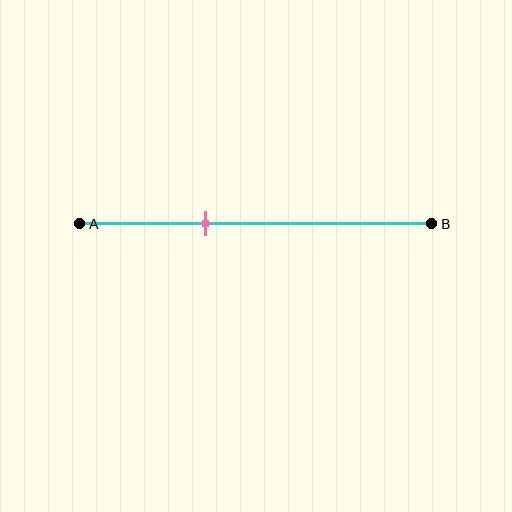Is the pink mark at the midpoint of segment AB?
No, the mark is at about 35% from A, not at the 50% midpoint.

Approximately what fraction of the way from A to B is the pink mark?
The pink mark is approximately 35% of the way from A to B.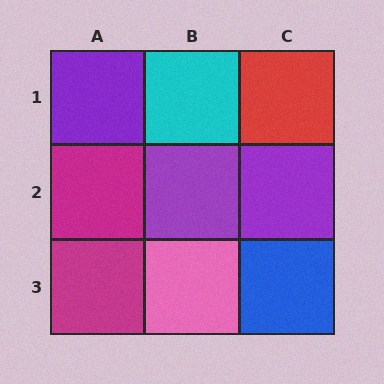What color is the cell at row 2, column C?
Purple.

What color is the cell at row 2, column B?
Purple.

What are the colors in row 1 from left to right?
Purple, cyan, red.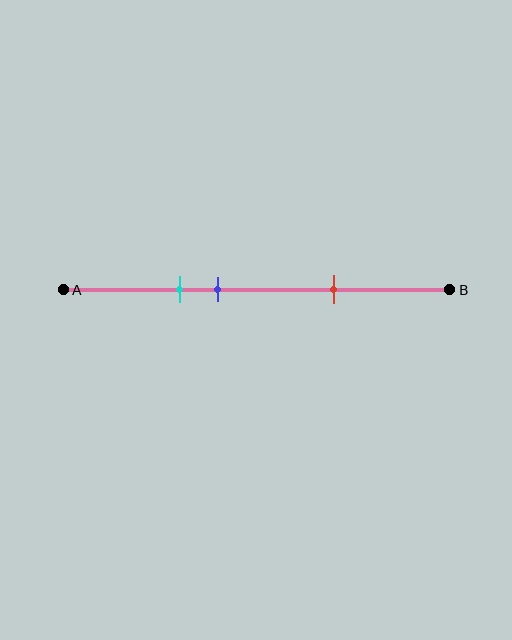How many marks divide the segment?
There are 3 marks dividing the segment.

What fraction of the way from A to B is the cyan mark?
The cyan mark is approximately 30% (0.3) of the way from A to B.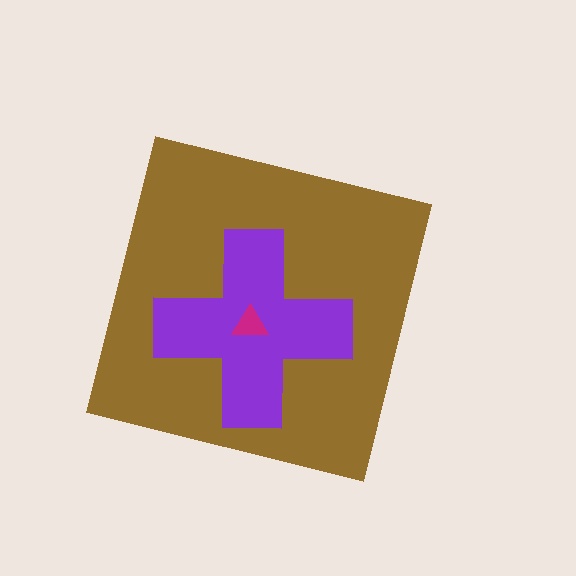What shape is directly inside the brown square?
The purple cross.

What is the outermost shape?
The brown square.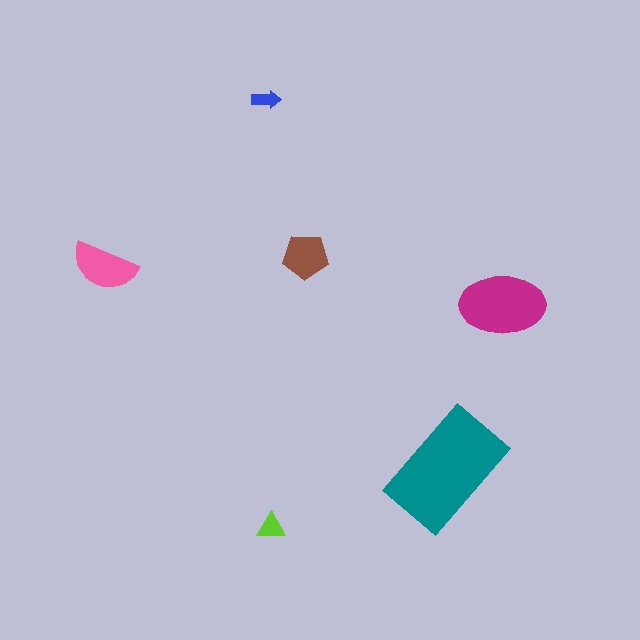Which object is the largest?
The teal rectangle.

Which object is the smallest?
The blue arrow.